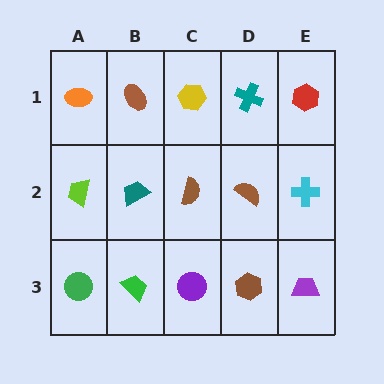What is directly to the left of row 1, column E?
A teal cross.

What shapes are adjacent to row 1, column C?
A brown semicircle (row 2, column C), a brown ellipse (row 1, column B), a teal cross (row 1, column D).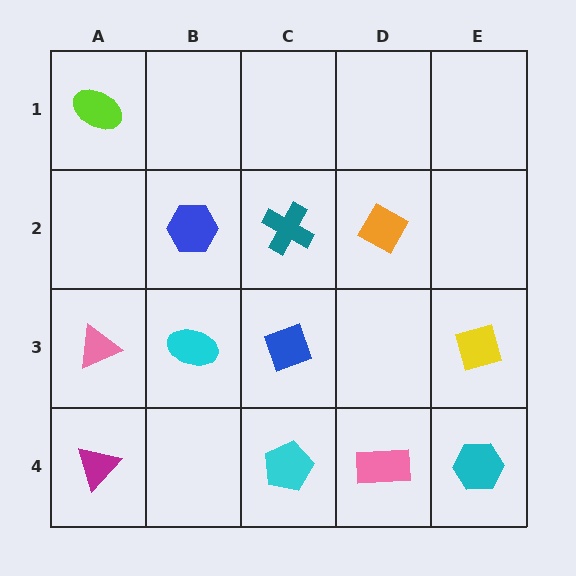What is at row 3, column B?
A cyan ellipse.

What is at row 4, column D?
A pink rectangle.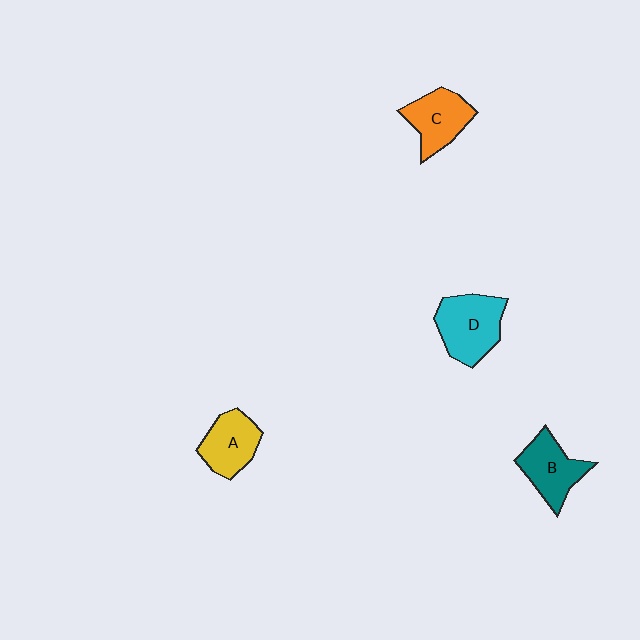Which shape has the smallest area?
Shape A (yellow).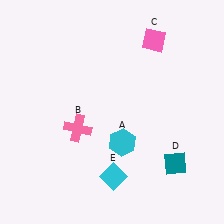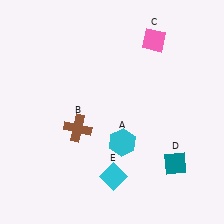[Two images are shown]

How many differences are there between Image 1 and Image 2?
There is 1 difference between the two images.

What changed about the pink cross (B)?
In Image 1, B is pink. In Image 2, it changed to brown.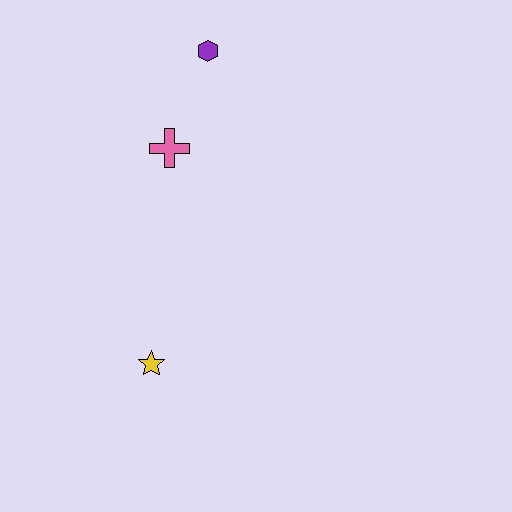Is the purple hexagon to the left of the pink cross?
No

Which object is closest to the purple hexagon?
The pink cross is closest to the purple hexagon.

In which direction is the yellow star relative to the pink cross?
The yellow star is below the pink cross.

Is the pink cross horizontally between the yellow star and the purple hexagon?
Yes